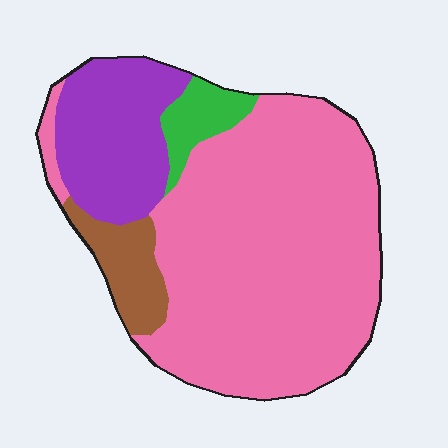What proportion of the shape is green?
Green covers roughly 5% of the shape.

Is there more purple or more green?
Purple.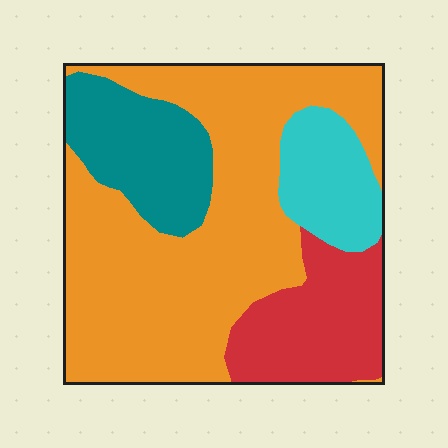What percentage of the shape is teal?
Teal takes up about one sixth (1/6) of the shape.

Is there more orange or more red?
Orange.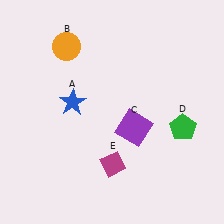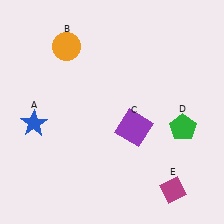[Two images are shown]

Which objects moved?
The objects that moved are: the blue star (A), the magenta diamond (E).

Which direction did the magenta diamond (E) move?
The magenta diamond (E) moved right.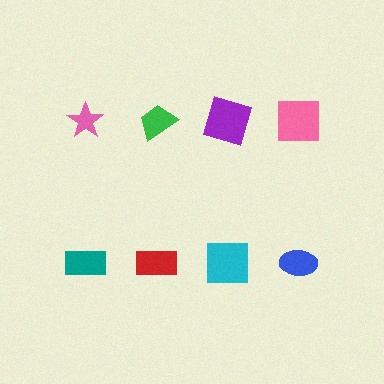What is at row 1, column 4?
A pink square.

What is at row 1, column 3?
A purple square.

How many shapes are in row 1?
4 shapes.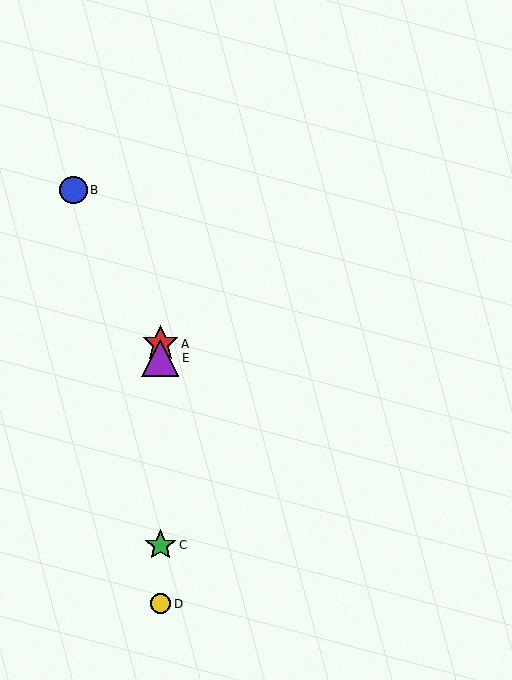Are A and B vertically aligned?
No, A is at x≈160 and B is at x≈73.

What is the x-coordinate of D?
Object D is at x≈160.